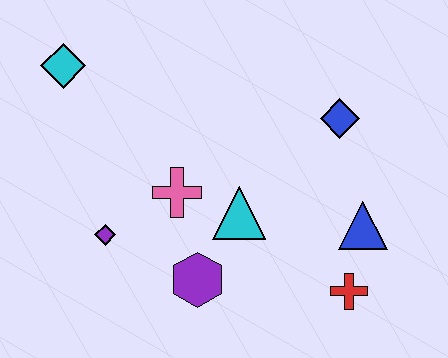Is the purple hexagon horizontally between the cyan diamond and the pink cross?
No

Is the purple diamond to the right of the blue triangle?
No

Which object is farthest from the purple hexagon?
The cyan diamond is farthest from the purple hexagon.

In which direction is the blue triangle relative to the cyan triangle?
The blue triangle is to the right of the cyan triangle.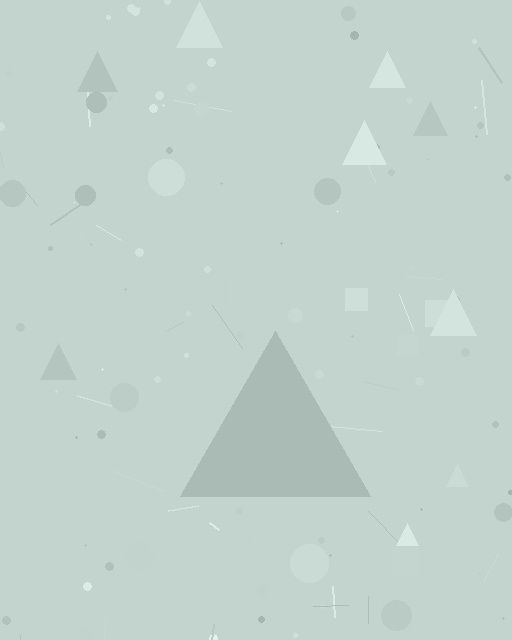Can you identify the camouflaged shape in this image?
The camouflaged shape is a triangle.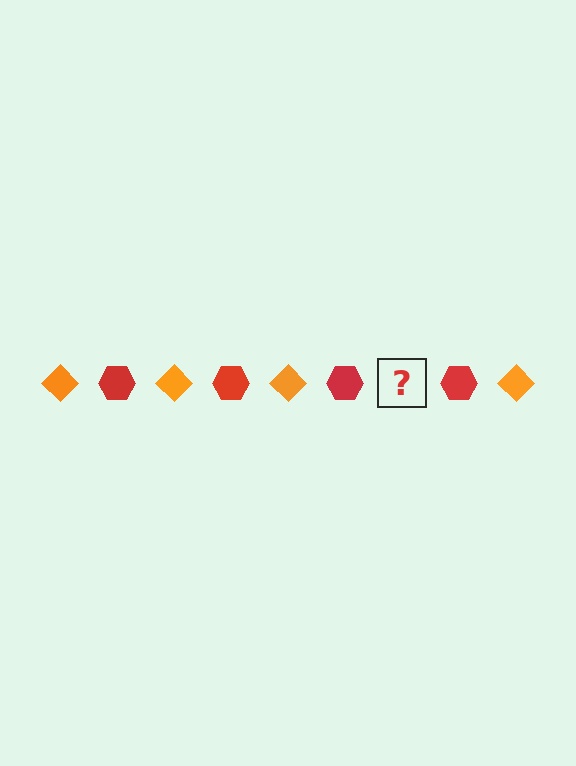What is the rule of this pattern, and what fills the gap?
The rule is that the pattern alternates between orange diamond and red hexagon. The gap should be filled with an orange diamond.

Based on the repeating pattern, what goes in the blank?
The blank should be an orange diamond.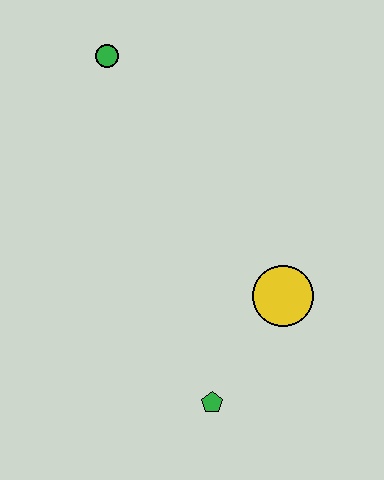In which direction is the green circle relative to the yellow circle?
The green circle is above the yellow circle.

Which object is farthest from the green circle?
The green pentagon is farthest from the green circle.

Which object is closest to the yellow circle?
The green pentagon is closest to the yellow circle.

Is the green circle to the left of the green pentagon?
Yes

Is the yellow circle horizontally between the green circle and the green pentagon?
No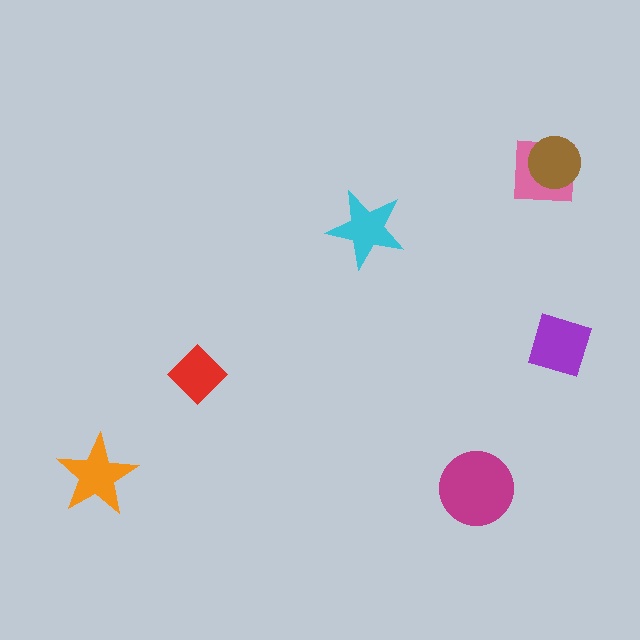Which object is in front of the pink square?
The brown circle is in front of the pink square.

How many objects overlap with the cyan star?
0 objects overlap with the cyan star.